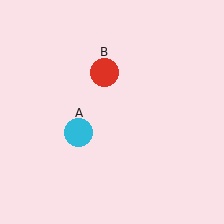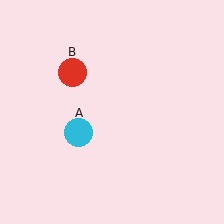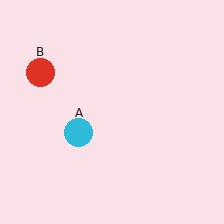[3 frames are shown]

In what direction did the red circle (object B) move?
The red circle (object B) moved left.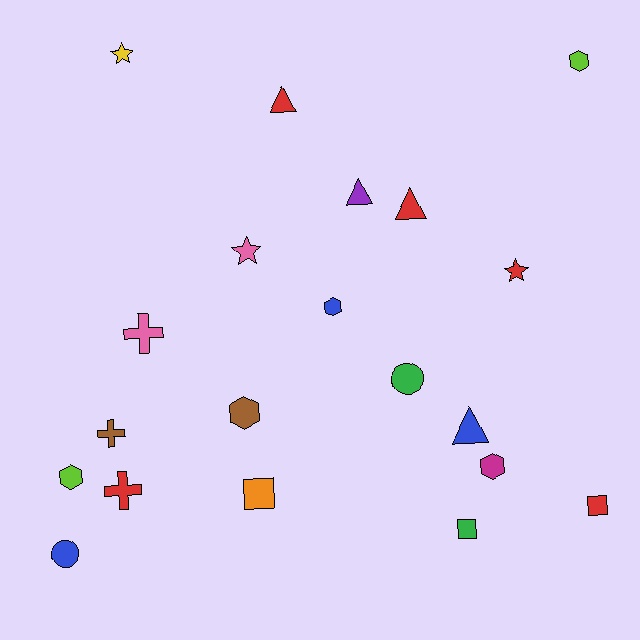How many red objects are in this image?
There are 5 red objects.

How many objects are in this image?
There are 20 objects.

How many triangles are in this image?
There are 4 triangles.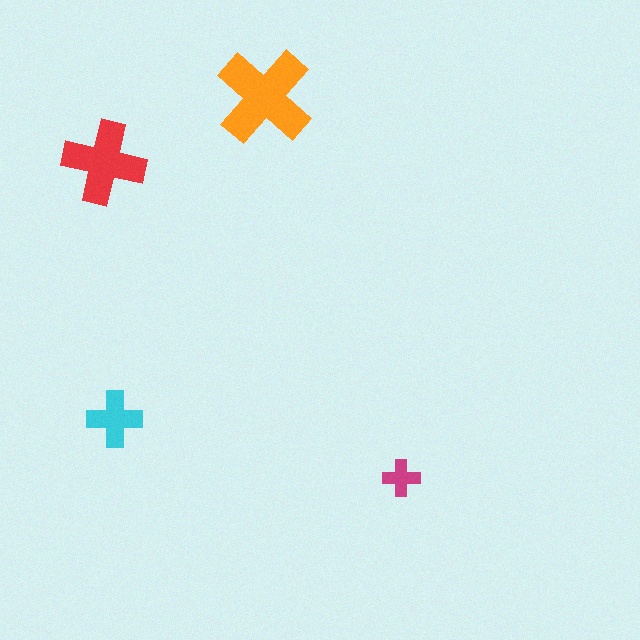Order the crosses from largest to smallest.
the orange one, the red one, the cyan one, the magenta one.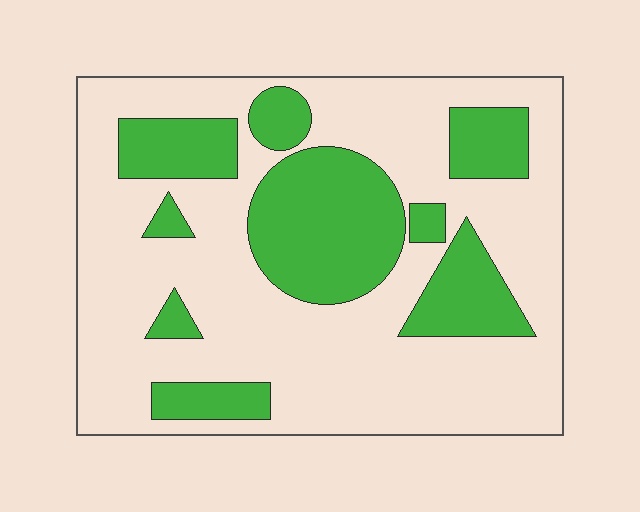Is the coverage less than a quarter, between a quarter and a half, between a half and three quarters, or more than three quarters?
Between a quarter and a half.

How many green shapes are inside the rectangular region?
9.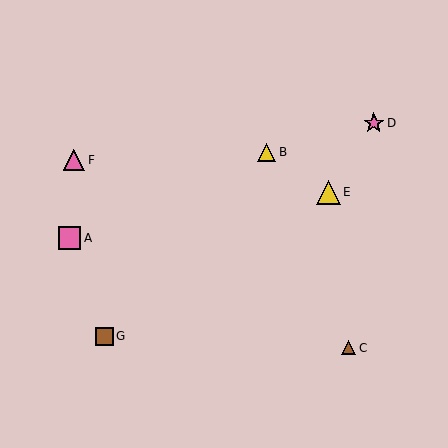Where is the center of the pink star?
The center of the pink star is at (374, 123).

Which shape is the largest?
The yellow triangle (labeled E) is the largest.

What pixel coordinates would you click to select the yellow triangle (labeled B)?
Click at (267, 152) to select the yellow triangle B.